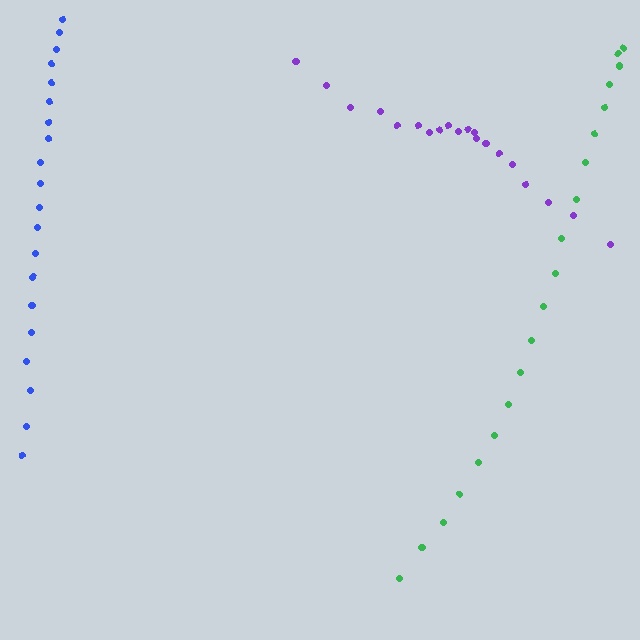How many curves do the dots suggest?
There are 3 distinct paths.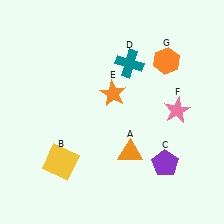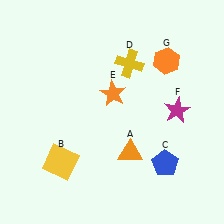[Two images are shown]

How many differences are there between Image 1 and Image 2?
There are 3 differences between the two images.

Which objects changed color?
C changed from purple to blue. D changed from teal to yellow. F changed from pink to magenta.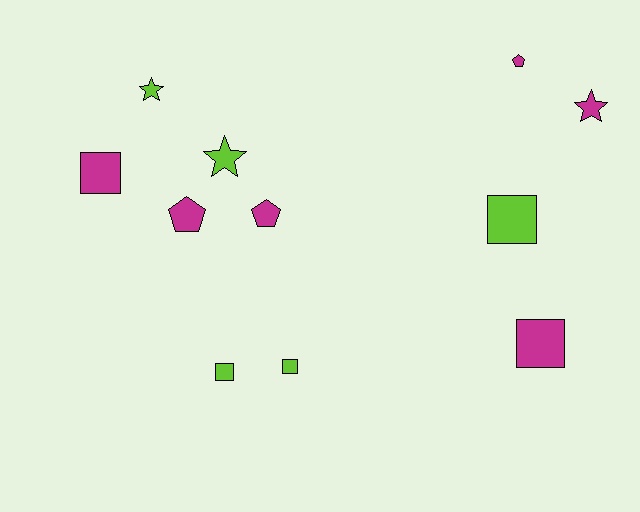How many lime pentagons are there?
There are no lime pentagons.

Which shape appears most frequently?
Square, with 5 objects.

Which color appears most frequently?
Magenta, with 6 objects.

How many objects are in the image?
There are 11 objects.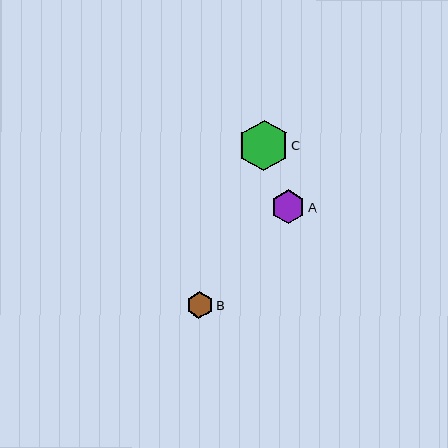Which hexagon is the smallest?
Hexagon B is the smallest with a size of approximately 27 pixels.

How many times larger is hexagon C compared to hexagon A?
Hexagon C is approximately 1.5 times the size of hexagon A.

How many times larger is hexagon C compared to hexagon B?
Hexagon C is approximately 1.9 times the size of hexagon B.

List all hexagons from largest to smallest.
From largest to smallest: C, A, B.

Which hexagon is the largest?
Hexagon C is the largest with a size of approximately 50 pixels.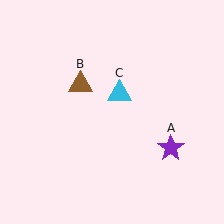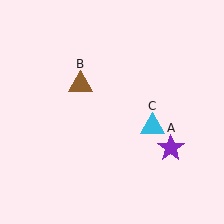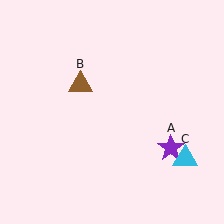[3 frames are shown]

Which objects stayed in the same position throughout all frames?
Purple star (object A) and brown triangle (object B) remained stationary.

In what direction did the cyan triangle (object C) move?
The cyan triangle (object C) moved down and to the right.